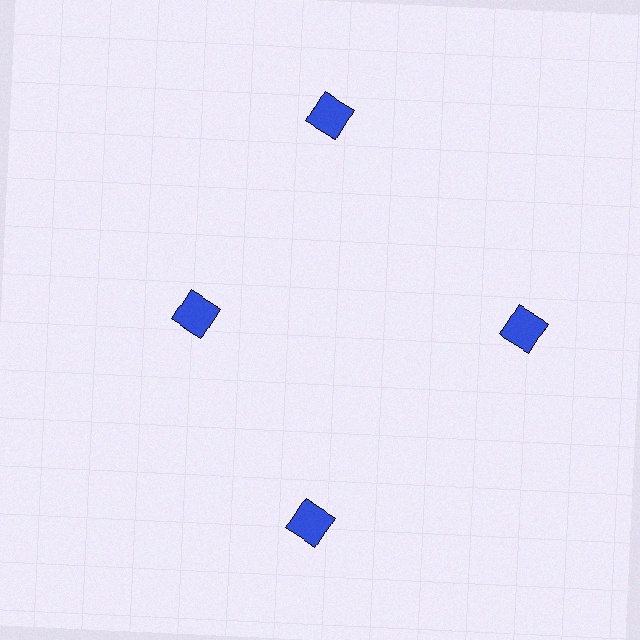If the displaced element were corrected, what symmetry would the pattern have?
It would have 4-fold rotational symmetry — the pattern would map onto itself every 90 degrees.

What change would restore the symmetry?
The symmetry would be restored by moving it outward, back onto the ring so that all 4 squares sit at equal angles and equal distance from the center.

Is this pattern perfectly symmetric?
No. The 4 blue squares are arranged in a ring, but one element near the 9 o'clock position is pulled inward toward the center, breaking the 4-fold rotational symmetry.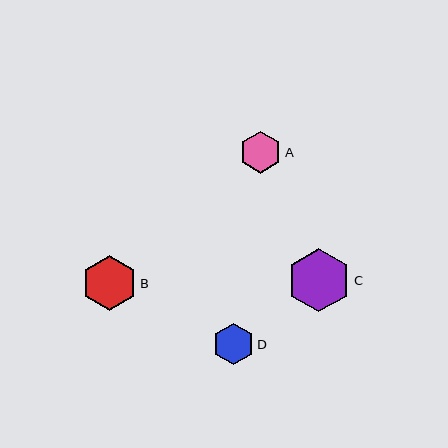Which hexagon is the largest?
Hexagon C is the largest with a size of approximately 64 pixels.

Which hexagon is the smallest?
Hexagon D is the smallest with a size of approximately 41 pixels.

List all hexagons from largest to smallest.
From largest to smallest: C, B, A, D.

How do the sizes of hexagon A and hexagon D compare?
Hexagon A and hexagon D are approximately the same size.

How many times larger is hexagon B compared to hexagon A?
Hexagon B is approximately 1.3 times the size of hexagon A.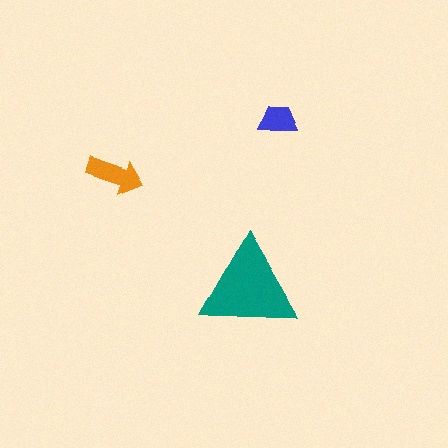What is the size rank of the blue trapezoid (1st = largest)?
3rd.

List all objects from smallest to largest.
The blue trapezoid, the orange arrow, the teal triangle.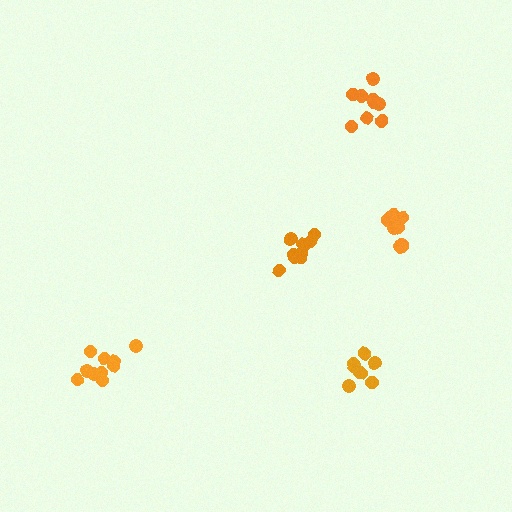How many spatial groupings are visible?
There are 5 spatial groupings.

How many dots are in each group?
Group 1: 8 dots, Group 2: 9 dots, Group 3: 10 dots, Group 4: 10 dots, Group 5: 8 dots (45 total).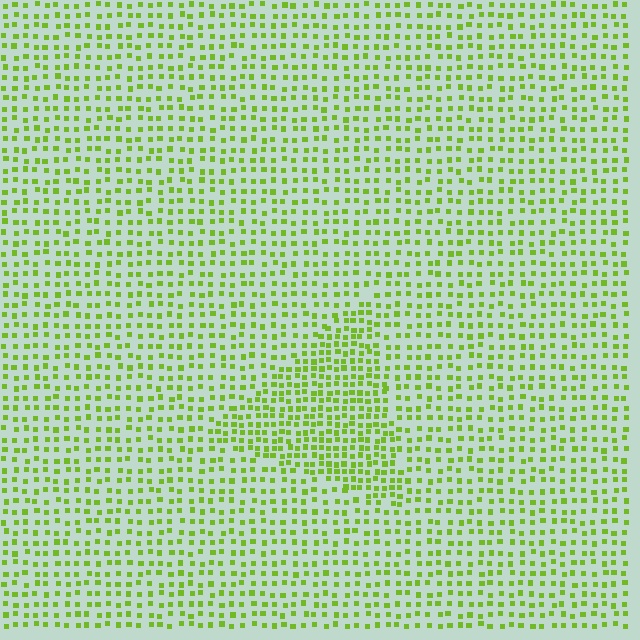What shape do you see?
I see a triangle.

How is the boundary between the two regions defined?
The boundary is defined by a change in element density (approximately 1.7x ratio). All elements are the same color, size, and shape.